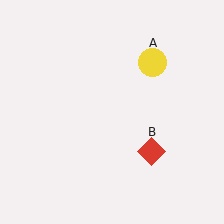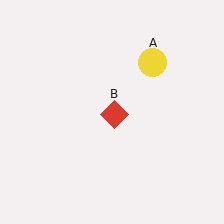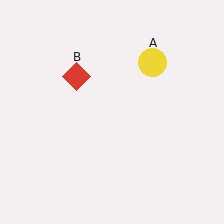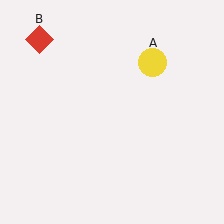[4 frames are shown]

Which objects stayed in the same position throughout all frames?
Yellow circle (object A) remained stationary.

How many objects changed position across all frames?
1 object changed position: red diamond (object B).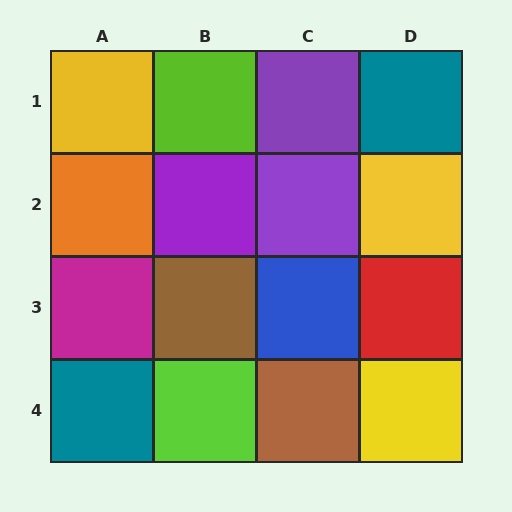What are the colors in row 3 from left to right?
Magenta, brown, blue, red.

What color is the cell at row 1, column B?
Lime.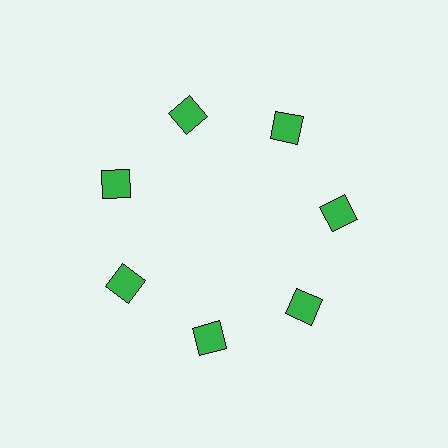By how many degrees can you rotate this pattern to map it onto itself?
The pattern maps onto itself every 51 degrees of rotation.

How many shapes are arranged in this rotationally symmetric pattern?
There are 7 shapes, arranged in 7 groups of 1.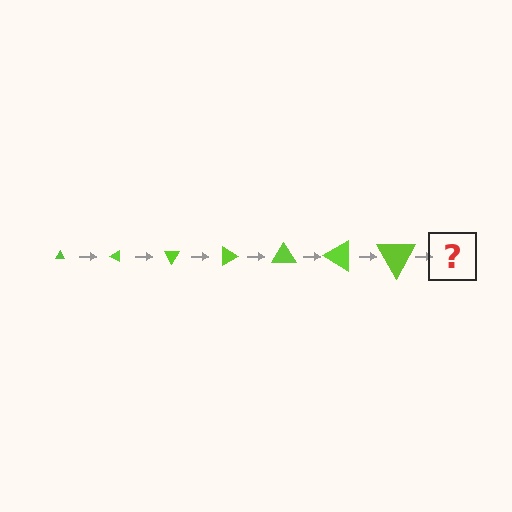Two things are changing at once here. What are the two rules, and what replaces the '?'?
The two rules are that the triangle grows larger each step and it rotates 30 degrees each step. The '?' should be a triangle, larger than the previous one and rotated 210 degrees from the start.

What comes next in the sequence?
The next element should be a triangle, larger than the previous one and rotated 210 degrees from the start.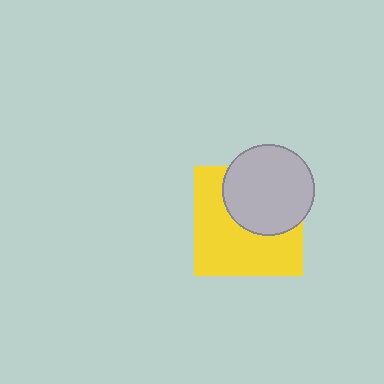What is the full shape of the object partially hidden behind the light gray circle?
The partially hidden object is a yellow square.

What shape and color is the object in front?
The object in front is a light gray circle.